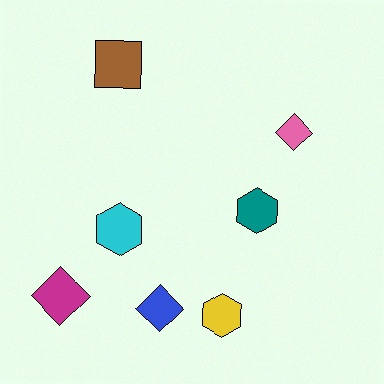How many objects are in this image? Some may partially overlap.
There are 7 objects.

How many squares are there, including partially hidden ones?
There is 1 square.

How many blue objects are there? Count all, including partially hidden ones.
There is 1 blue object.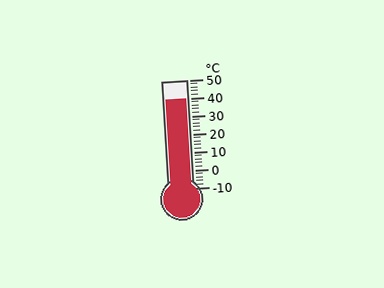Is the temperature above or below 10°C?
The temperature is above 10°C.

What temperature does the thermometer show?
The thermometer shows approximately 40°C.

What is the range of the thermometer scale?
The thermometer scale ranges from -10°C to 50°C.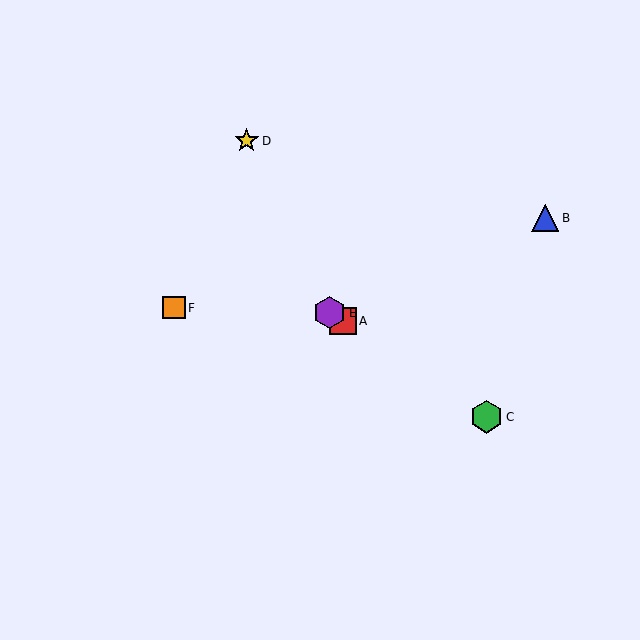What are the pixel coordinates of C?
Object C is at (487, 417).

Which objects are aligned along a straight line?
Objects A, C, E are aligned along a straight line.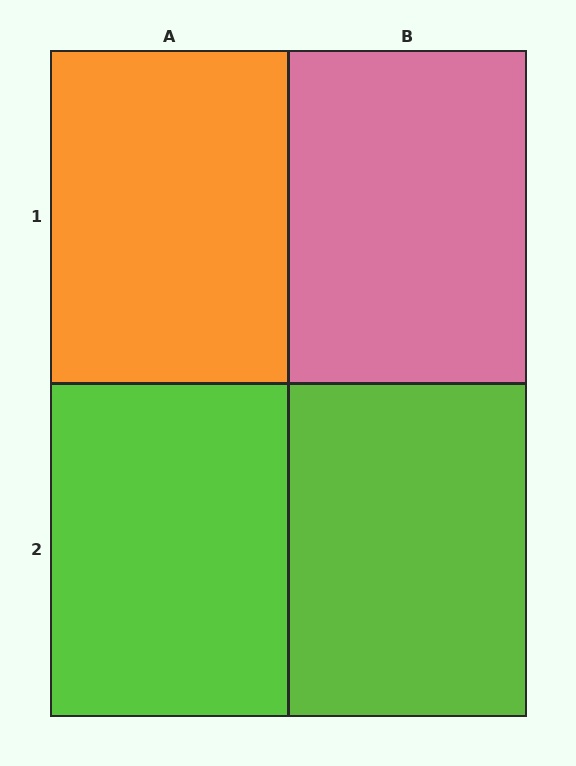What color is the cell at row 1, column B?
Pink.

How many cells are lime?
2 cells are lime.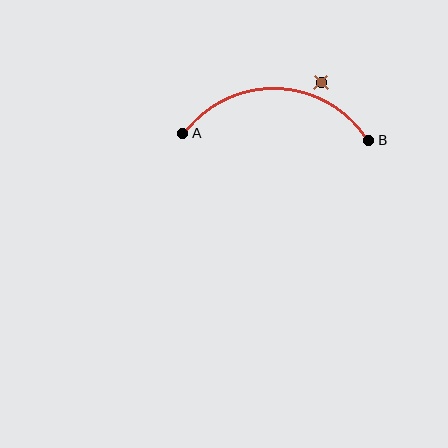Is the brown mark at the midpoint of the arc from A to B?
No — the brown mark does not lie on the arc at all. It sits slightly outside the curve.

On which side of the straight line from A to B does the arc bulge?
The arc bulges above the straight line connecting A and B.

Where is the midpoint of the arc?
The arc midpoint is the point on the curve farthest from the straight line joining A and B. It sits above that line.